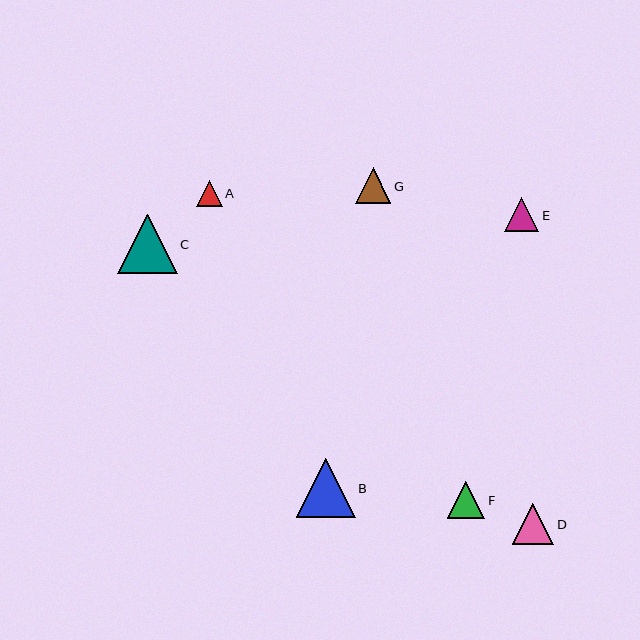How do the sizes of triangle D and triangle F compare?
Triangle D and triangle F are approximately the same size.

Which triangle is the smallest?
Triangle A is the smallest with a size of approximately 26 pixels.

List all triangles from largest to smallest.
From largest to smallest: C, B, D, F, G, E, A.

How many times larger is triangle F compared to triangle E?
Triangle F is approximately 1.1 times the size of triangle E.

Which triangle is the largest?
Triangle C is the largest with a size of approximately 59 pixels.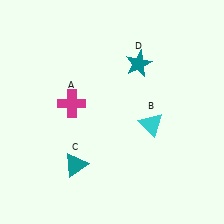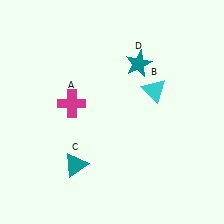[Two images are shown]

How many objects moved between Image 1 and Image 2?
1 object moved between the two images.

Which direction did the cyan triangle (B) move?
The cyan triangle (B) moved up.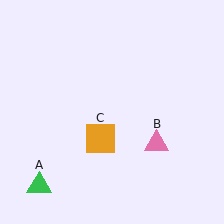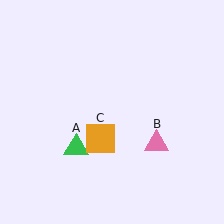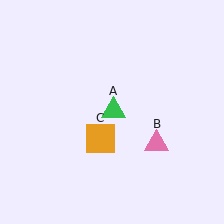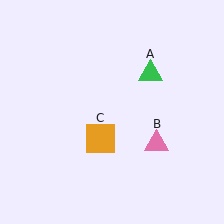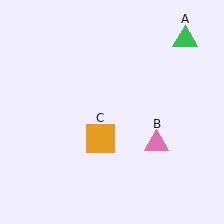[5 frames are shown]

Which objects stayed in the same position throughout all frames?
Pink triangle (object B) and orange square (object C) remained stationary.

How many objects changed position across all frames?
1 object changed position: green triangle (object A).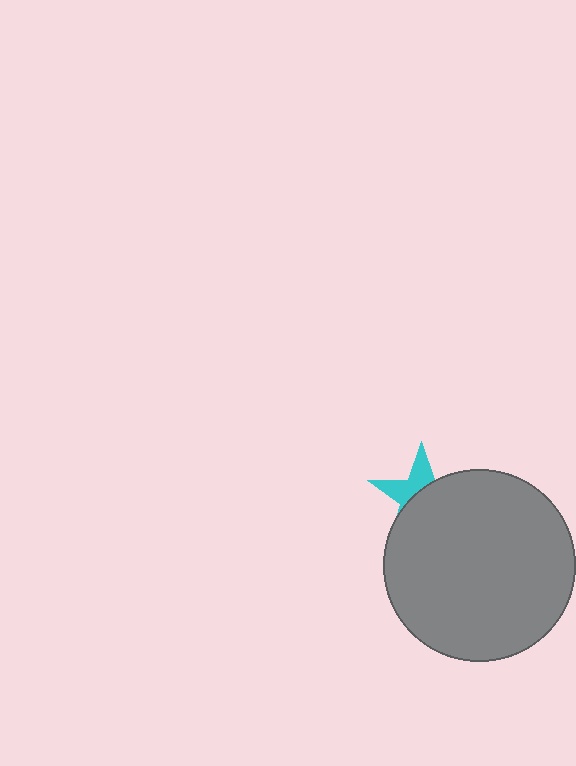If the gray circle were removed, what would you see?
You would see the complete cyan star.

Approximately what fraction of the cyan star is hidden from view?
Roughly 63% of the cyan star is hidden behind the gray circle.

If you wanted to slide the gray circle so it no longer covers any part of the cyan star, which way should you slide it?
Slide it down — that is the most direct way to separate the two shapes.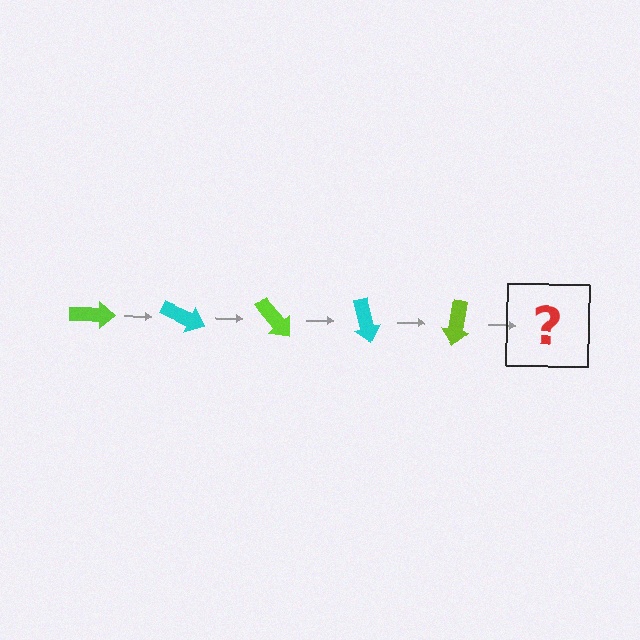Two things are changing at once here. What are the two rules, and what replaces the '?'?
The two rules are that it rotates 25 degrees each step and the color cycles through lime and cyan. The '?' should be a cyan arrow, rotated 125 degrees from the start.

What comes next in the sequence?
The next element should be a cyan arrow, rotated 125 degrees from the start.